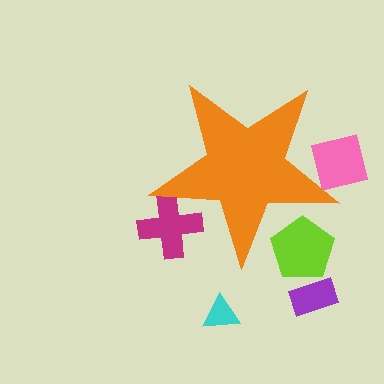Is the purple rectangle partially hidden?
No, the purple rectangle is fully visible.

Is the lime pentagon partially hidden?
Yes, the lime pentagon is partially hidden behind the orange star.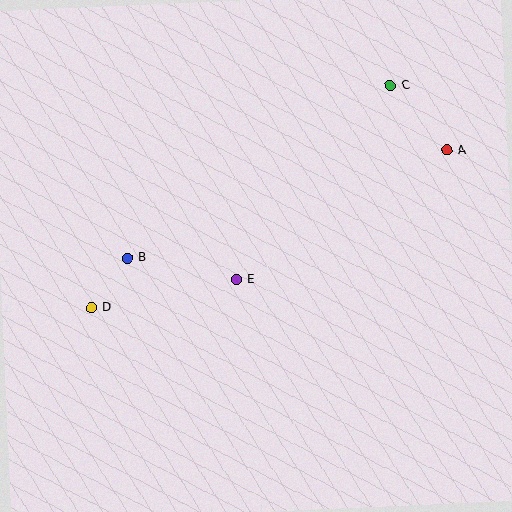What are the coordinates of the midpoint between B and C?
The midpoint between B and C is at (259, 172).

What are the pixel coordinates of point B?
Point B is at (127, 258).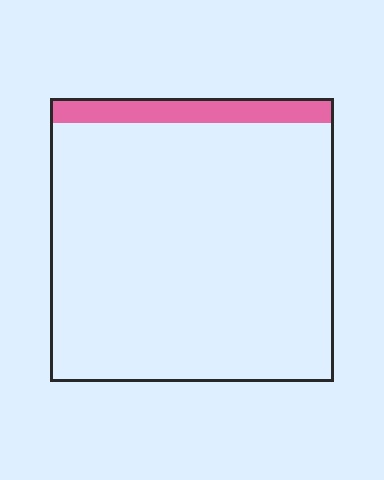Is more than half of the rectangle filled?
No.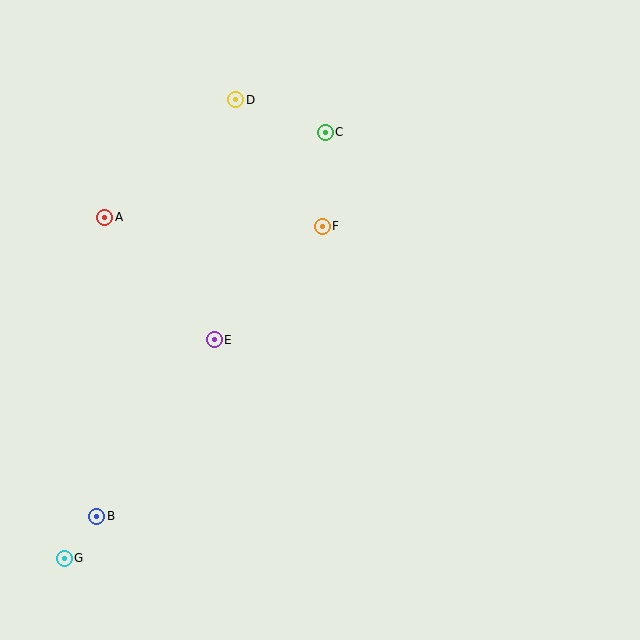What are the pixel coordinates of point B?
Point B is at (97, 516).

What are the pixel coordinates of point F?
Point F is at (322, 226).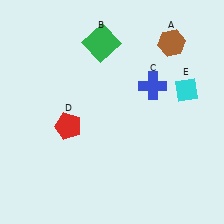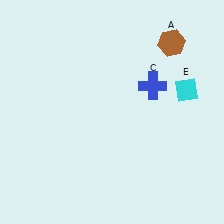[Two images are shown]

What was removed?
The green square (B), the red pentagon (D) were removed in Image 2.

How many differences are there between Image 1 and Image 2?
There are 2 differences between the two images.